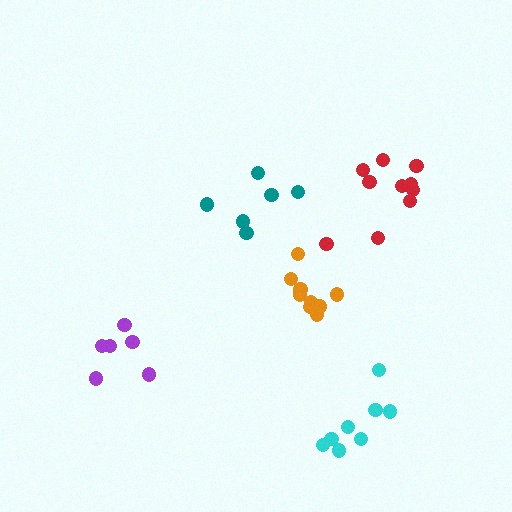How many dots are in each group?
Group 1: 10 dots, Group 2: 10 dots, Group 3: 8 dots, Group 4: 6 dots, Group 5: 6 dots (40 total).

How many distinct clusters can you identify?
There are 5 distinct clusters.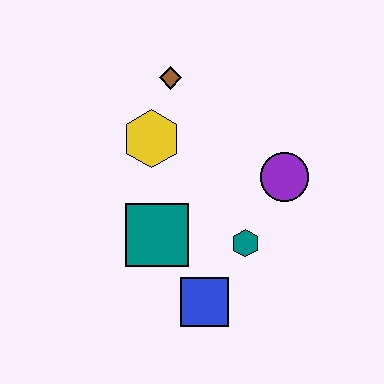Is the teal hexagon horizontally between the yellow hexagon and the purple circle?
Yes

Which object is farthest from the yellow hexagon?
The blue square is farthest from the yellow hexagon.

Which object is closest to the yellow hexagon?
The brown diamond is closest to the yellow hexagon.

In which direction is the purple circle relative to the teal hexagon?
The purple circle is above the teal hexagon.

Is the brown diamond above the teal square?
Yes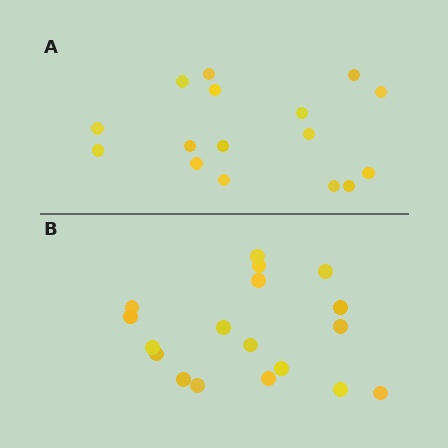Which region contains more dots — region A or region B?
Region B (the bottom region) has more dots.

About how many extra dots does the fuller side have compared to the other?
Region B has just a few more — roughly 2 or 3 more dots than region A.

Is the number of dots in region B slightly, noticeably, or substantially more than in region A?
Region B has only slightly more — the two regions are fairly close. The ratio is roughly 1.1 to 1.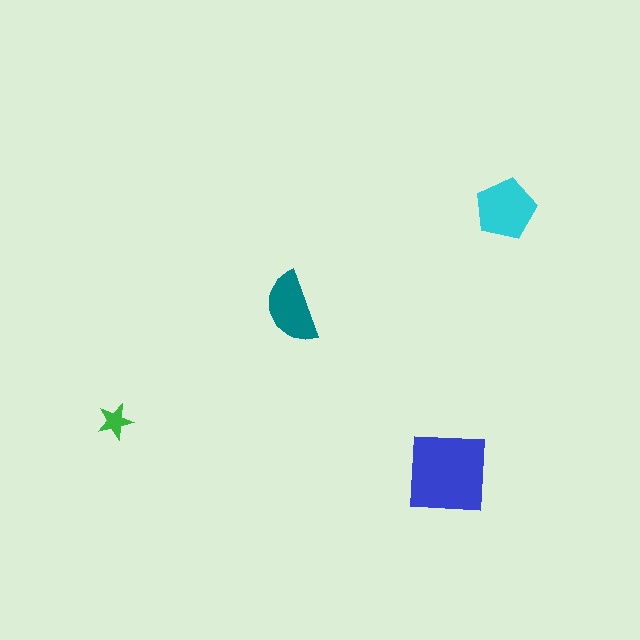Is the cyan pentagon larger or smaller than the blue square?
Smaller.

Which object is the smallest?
The green star.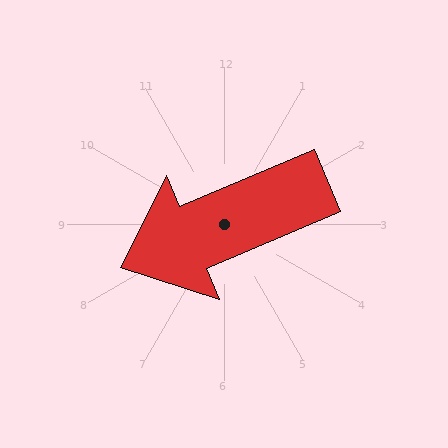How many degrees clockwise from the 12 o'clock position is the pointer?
Approximately 247 degrees.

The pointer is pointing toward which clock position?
Roughly 8 o'clock.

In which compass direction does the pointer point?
Southwest.